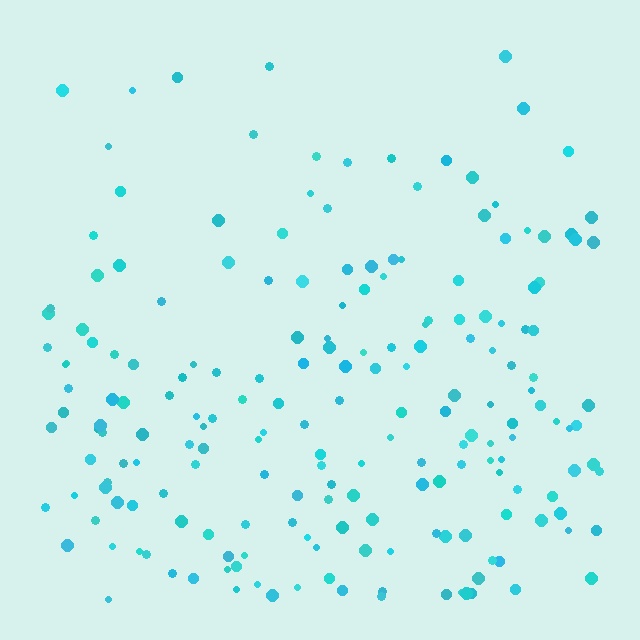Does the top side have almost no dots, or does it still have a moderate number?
Still a moderate number, just noticeably fewer than the bottom.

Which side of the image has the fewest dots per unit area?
The top.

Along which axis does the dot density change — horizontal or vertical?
Vertical.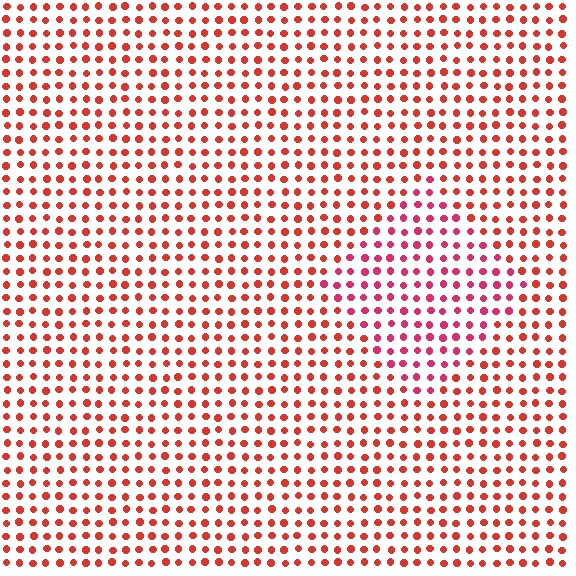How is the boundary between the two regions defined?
The boundary is defined purely by a slight shift in hue (about 27 degrees). Spacing, size, and orientation are identical on both sides.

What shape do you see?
I see a diamond.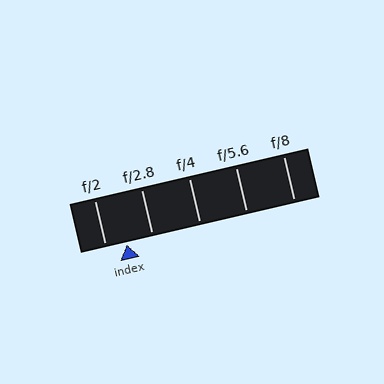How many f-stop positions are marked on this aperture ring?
There are 5 f-stop positions marked.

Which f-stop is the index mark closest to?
The index mark is closest to f/2.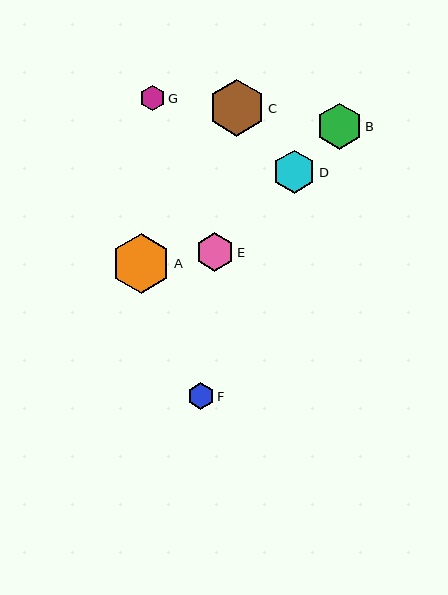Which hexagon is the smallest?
Hexagon G is the smallest with a size of approximately 25 pixels.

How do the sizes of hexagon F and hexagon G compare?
Hexagon F and hexagon G are approximately the same size.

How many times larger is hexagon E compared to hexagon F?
Hexagon E is approximately 1.4 times the size of hexagon F.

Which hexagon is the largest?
Hexagon A is the largest with a size of approximately 60 pixels.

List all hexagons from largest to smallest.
From largest to smallest: A, C, B, D, E, F, G.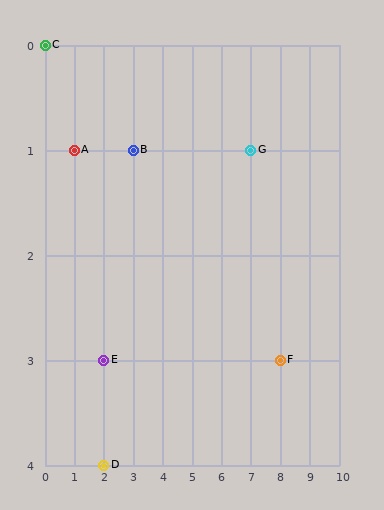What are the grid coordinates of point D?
Point D is at grid coordinates (2, 4).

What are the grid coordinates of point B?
Point B is at grid coordinates (3, 1).